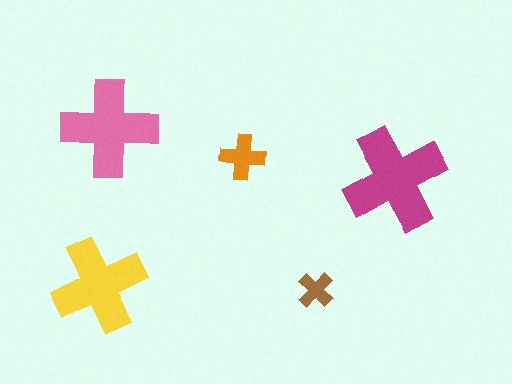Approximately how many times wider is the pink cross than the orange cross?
About 2 times wider.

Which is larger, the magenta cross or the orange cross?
The magenta one.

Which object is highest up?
The pink cross is topmost.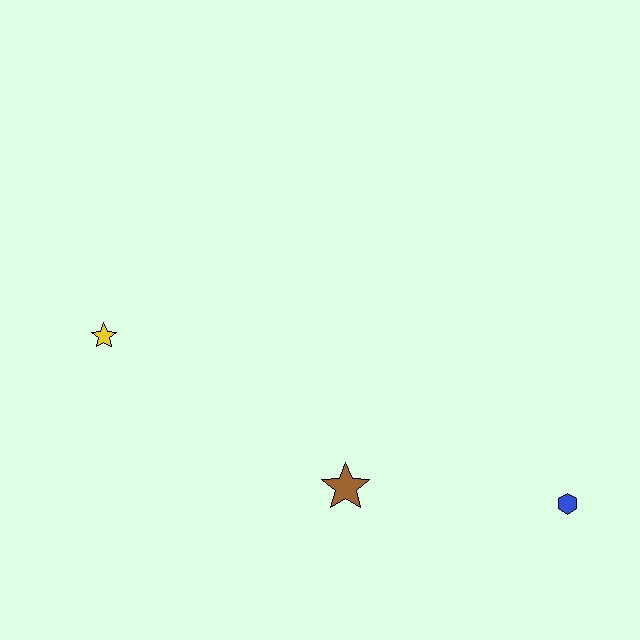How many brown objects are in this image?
There is 1 brown object.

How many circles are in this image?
There are no circles.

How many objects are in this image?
There are 3 objects.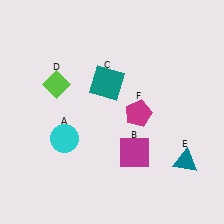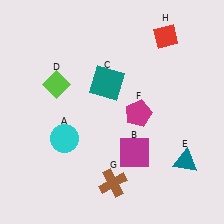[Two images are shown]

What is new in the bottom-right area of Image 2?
A brown cross (G) was added in the bottom-right area of Image 2.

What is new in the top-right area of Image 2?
A red diamond (H) was added in the top-right area of Image 2.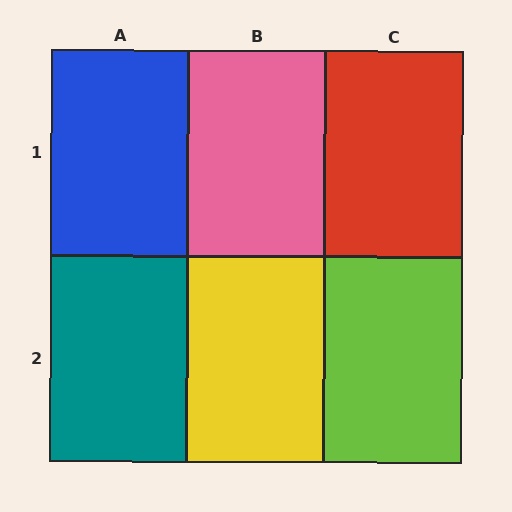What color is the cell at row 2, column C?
Lime.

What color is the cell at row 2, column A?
Teal.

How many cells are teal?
1 cell is teal.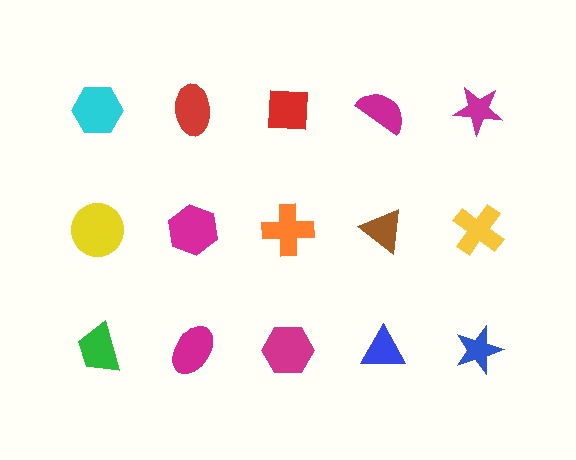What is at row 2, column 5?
A yellow cross.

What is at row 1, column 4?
A magenta semicircle.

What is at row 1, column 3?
A red square.